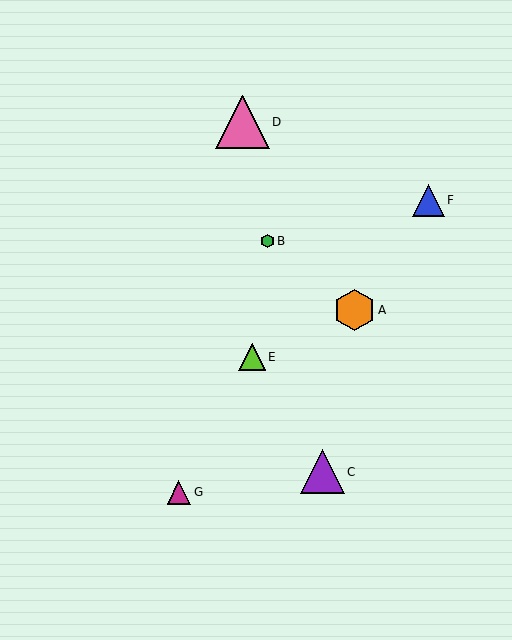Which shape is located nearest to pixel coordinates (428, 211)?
The blue triangle (labeled F) at (428, 200) is nearest to that location.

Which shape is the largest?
The pink triangle (labeled D) is the largest.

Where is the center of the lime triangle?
The center of the lime triangle is at (252, 357).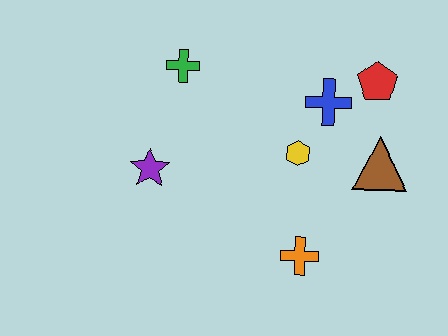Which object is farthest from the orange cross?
The green cross is farthest from the orange cross.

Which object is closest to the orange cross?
The yellow hexagon is closest to the orange cross.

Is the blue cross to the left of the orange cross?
No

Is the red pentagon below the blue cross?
No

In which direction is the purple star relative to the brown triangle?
The purple star is to the left of the brown triangle.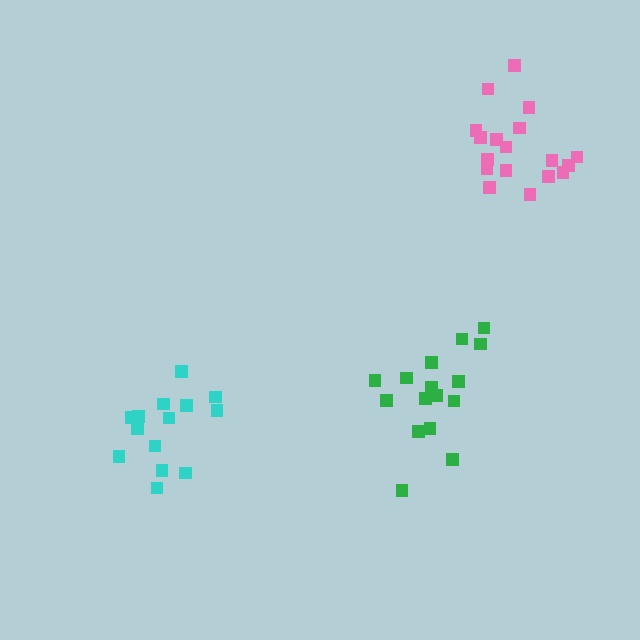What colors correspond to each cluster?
The clusters are colored: green, cyan, pink.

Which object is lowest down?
The cyan cluster is bottommost.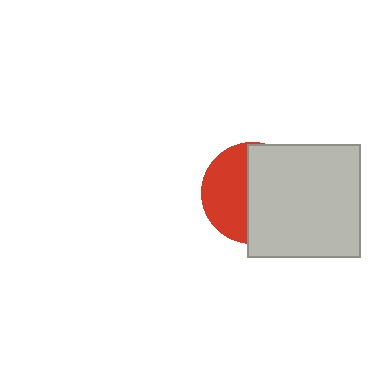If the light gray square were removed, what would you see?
You would see the complete red circle.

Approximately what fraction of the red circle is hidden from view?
Roughly 56% of the red circle is hidden behind the light gray square.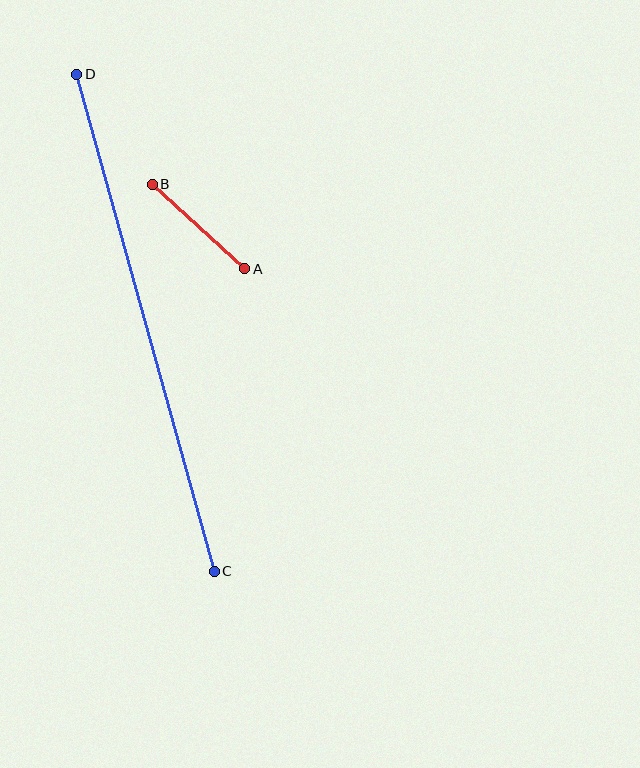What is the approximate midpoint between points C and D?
The midpoint is at approximately (145, 323) pixels.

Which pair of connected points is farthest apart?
Points C and D are farthest apart.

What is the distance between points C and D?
The distance is approximately 516 pixels.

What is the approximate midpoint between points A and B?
The midpoint is at approximately (199, 226) pixels.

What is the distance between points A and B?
The distance is approximately 125 pixels.